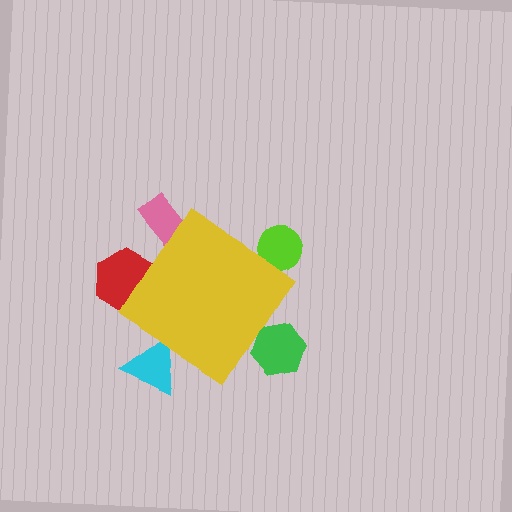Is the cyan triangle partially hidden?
Yes, the cyan triangle is partially hidden behind the yellow diamond.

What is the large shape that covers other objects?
A yellow diamond.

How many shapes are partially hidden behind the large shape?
5 shapes are partially hidden.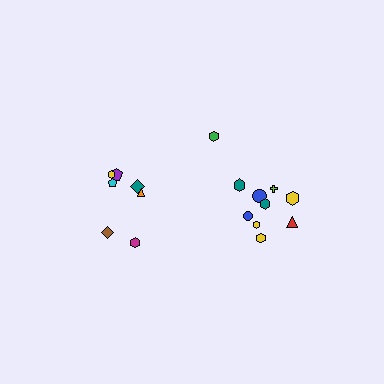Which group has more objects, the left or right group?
The right group.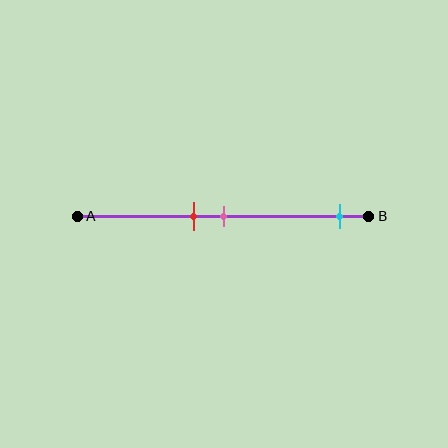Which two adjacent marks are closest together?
The red and pink marks are the closest adjacent pair.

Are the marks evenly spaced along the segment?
No, the marks are not evenly spaced.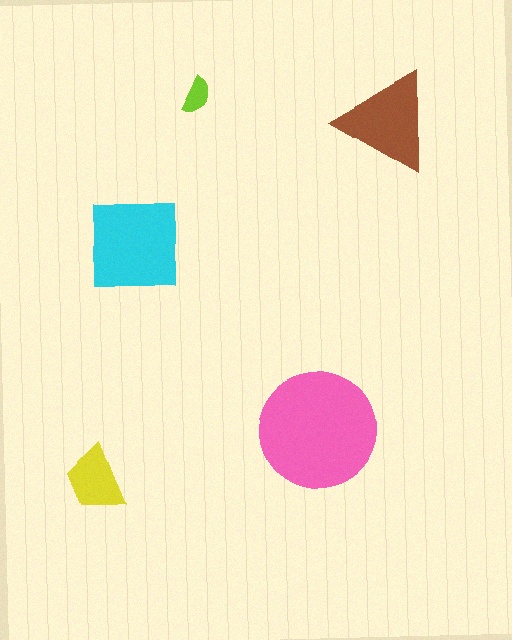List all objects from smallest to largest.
The lime semicircle, the yellow trapezoid, the brown triangle, the cyan square, the pink circle.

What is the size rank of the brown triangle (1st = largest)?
3rd.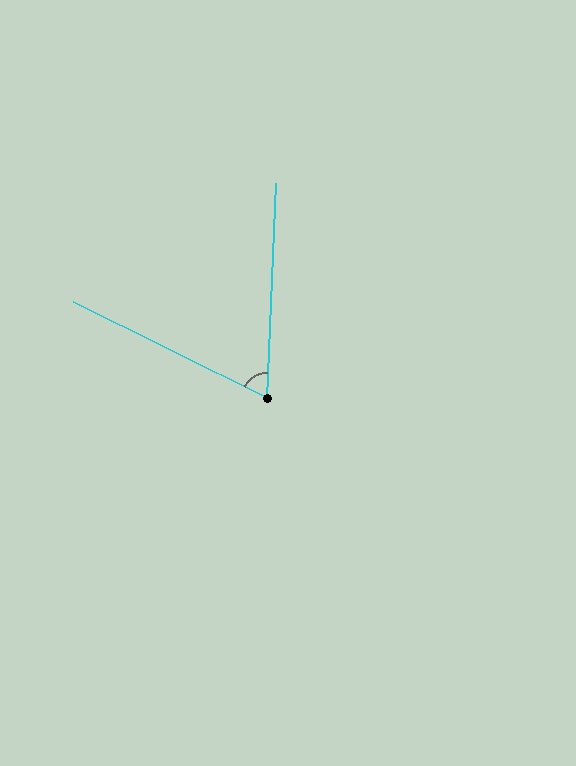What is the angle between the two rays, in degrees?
Approximately 66 degrees.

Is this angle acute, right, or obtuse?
It is acute.